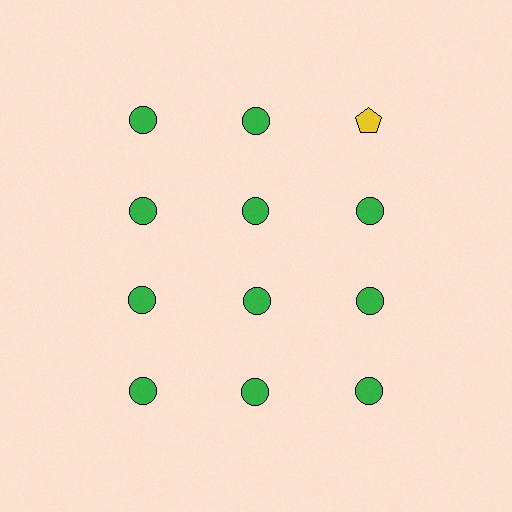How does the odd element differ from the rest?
It differs in both color (yellow instead of green) and shape (pentagon instead of circle).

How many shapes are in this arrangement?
There are 12 shapes arranged in a grid pattern.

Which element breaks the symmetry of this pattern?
The yellow pentagon in the top row, center column breaks the symmetry. All other shapes are green circles.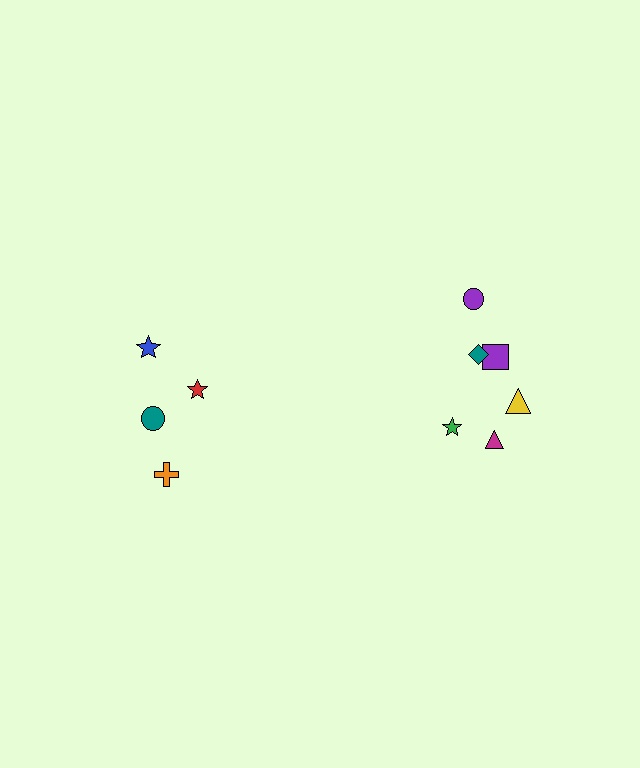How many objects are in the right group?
There are 6 objects.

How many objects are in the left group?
There are 4 objects.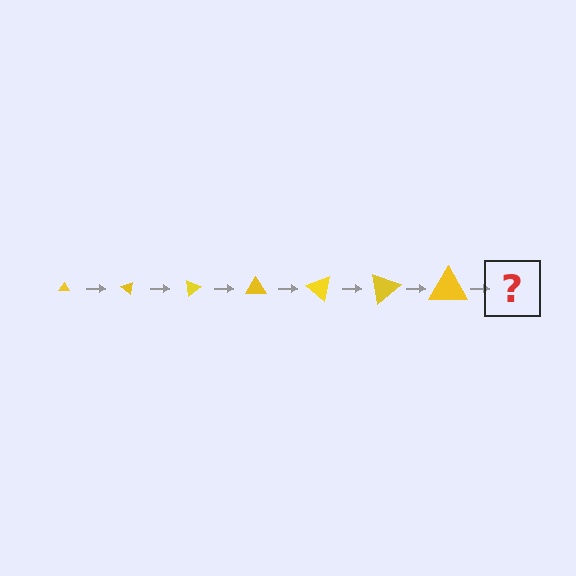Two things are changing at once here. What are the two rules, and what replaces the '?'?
The two rules are that the triangle grows larger each step and it rotates 40 degrees each step. The '?' should be a triangle, larger than the previous one and rotated 280 degrees from the start.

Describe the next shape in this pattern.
It should be a triangle, larger than the previous one and rotated 280 degrees from the start.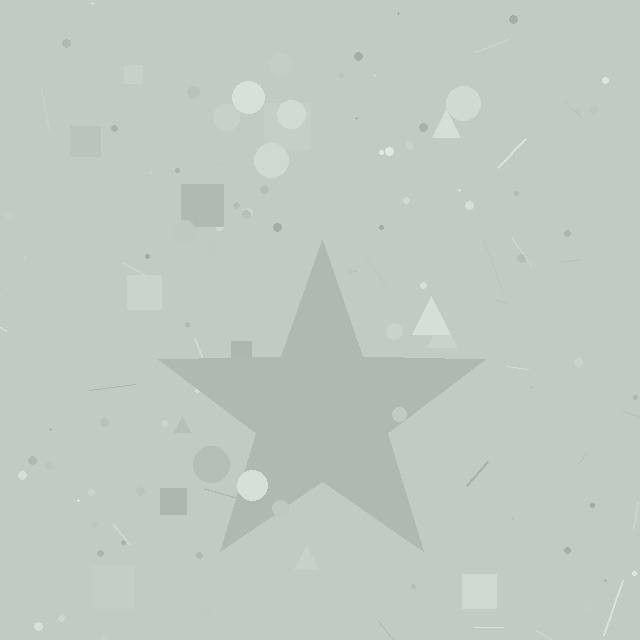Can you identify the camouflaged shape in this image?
The camouflaged shape is a star.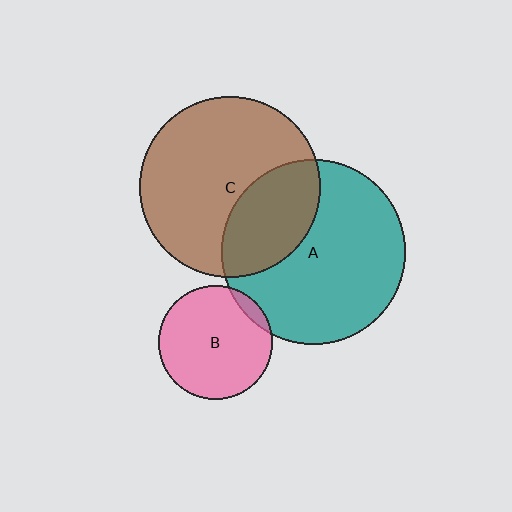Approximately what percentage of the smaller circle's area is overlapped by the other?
Approximately 30%.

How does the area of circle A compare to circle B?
Approximately 2.6 times.